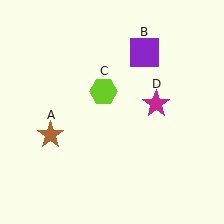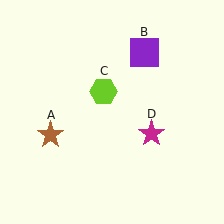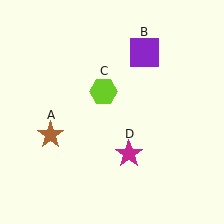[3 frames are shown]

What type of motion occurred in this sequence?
The magenta star (object D) rotated clockwise around the center of the scene.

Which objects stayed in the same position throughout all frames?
Brown star (object A) and purple square (object B) and lime hexagon (object C) remained stationary.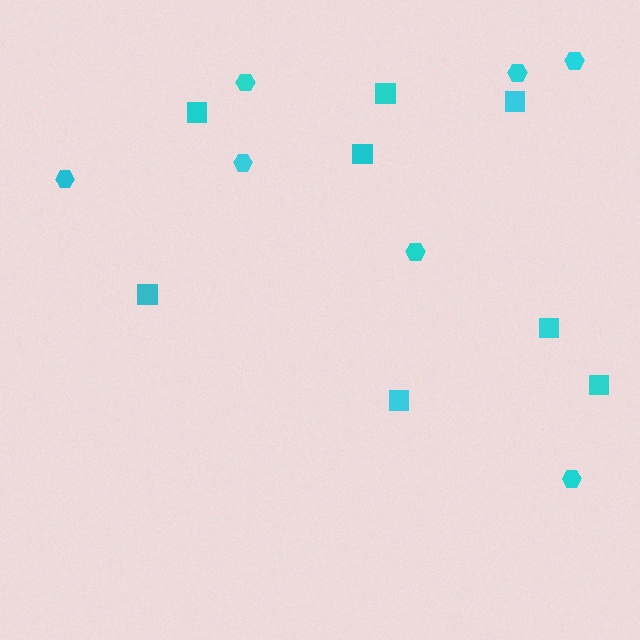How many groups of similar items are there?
There are 2 groups: one group of hexagons (7) and one group of squares (8).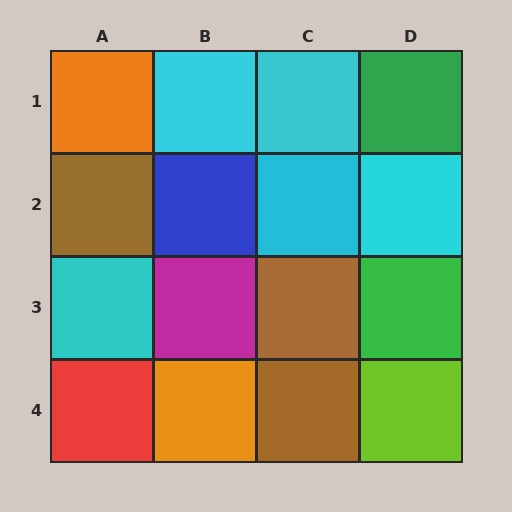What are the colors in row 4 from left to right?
Red, orange, brown, lime.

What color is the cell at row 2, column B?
Blue.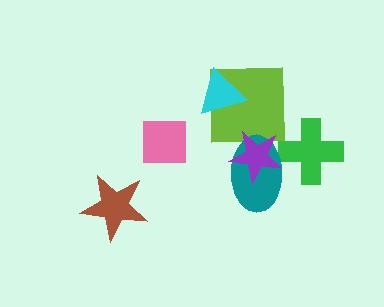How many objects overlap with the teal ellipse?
2 objects overlap with the teal ellipse.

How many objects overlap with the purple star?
2 objects overlap with the purple star.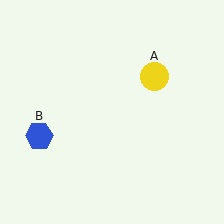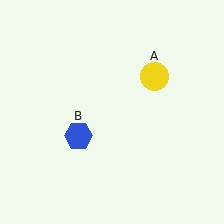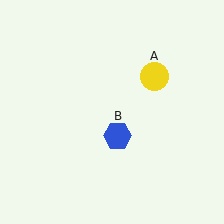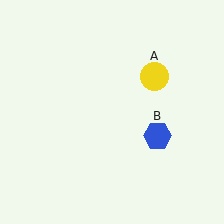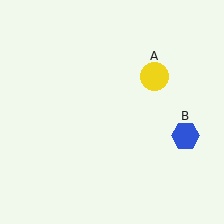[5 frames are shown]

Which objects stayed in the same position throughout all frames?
Yellow circle (object A) remained stationary.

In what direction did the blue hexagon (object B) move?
The blue hexagon (object B) moved right.